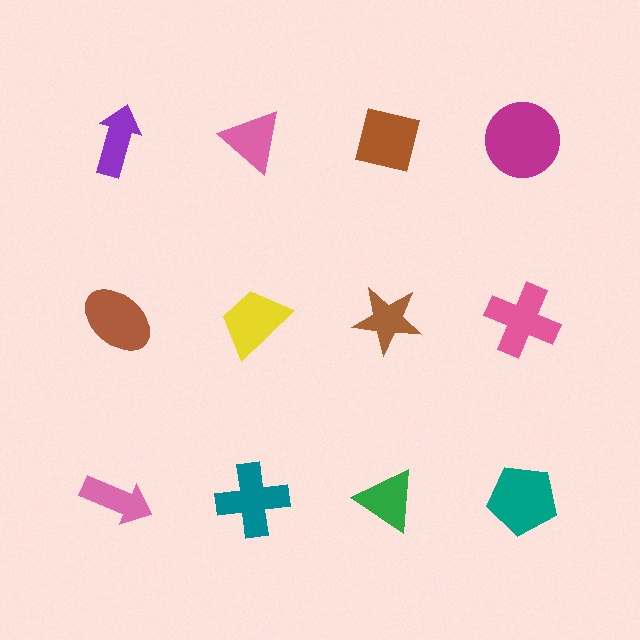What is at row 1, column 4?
A magenta circle.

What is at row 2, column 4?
A pink cross.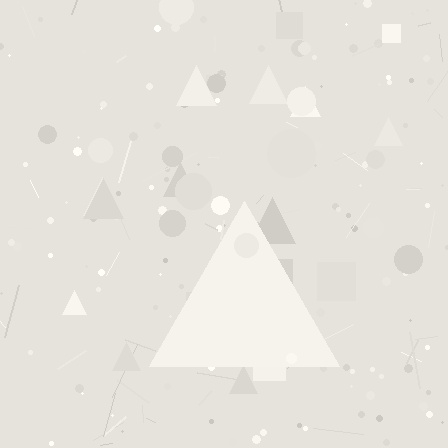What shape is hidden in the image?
A triangle is hidden in the image.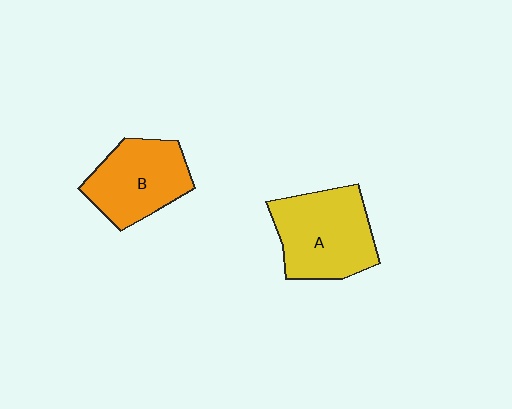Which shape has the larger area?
Shape A (yellow).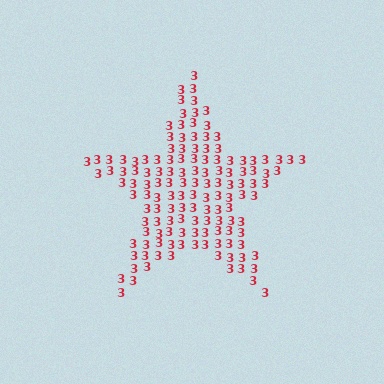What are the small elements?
The small elements are digit 3's.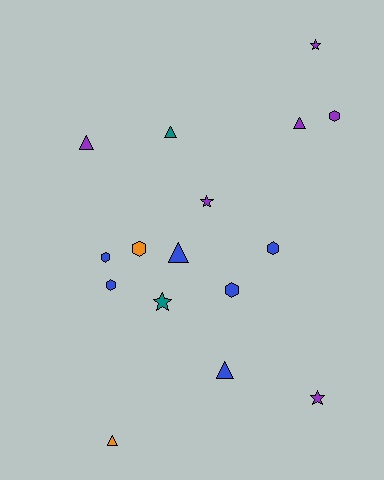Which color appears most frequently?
Purple, with 6 objects.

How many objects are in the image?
There are 16 objects.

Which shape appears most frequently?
Triangle, with 6 objects.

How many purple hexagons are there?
There is 1 purple hexagon.